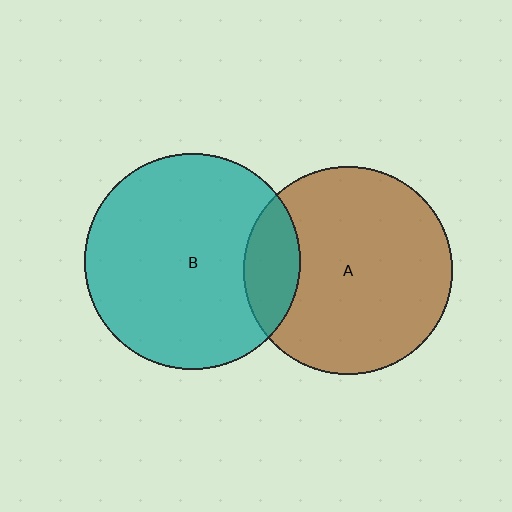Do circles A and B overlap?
Yes.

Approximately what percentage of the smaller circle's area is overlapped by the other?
Approximately 15%.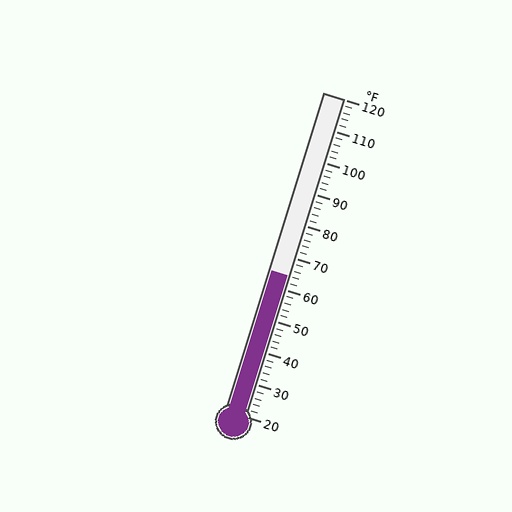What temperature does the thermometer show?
The thermometer shows approximately 64°F.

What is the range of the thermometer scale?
The thermometer scale ranges from 20°F to 120°F.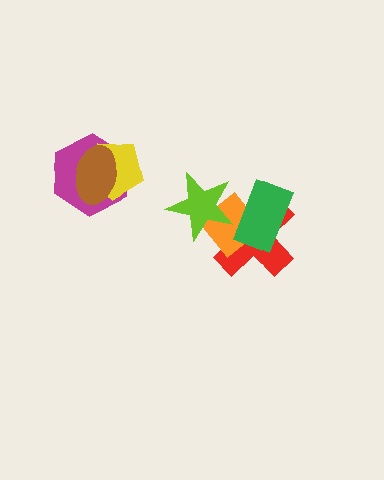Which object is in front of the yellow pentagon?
The brown ellipse is in front of the yellow pentagon.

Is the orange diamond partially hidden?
Yes, it is partially covered by another shape.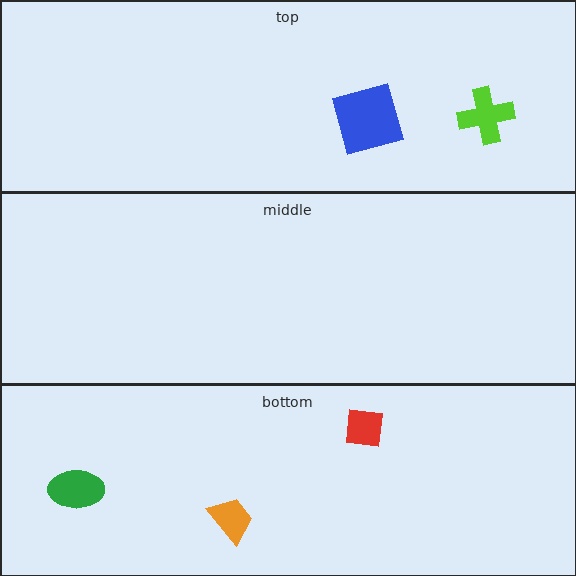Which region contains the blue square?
The top region.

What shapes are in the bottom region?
The red square, the orange trapezoid, the green ellipse.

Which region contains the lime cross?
The top region.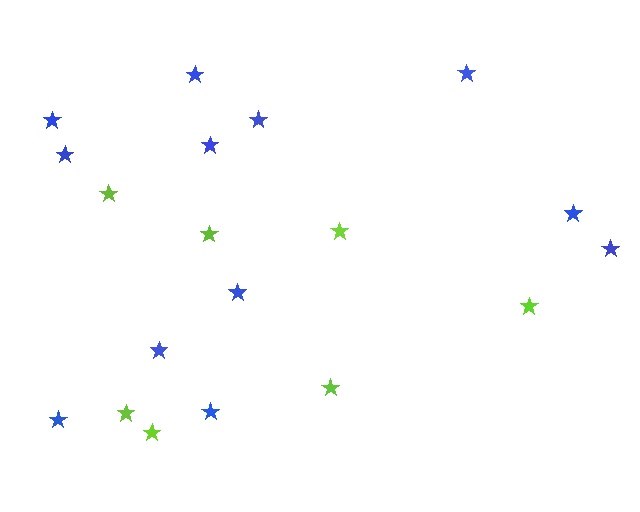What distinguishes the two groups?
There are 2 groups: one group of lime stars (7) and one group of blue stars (12).